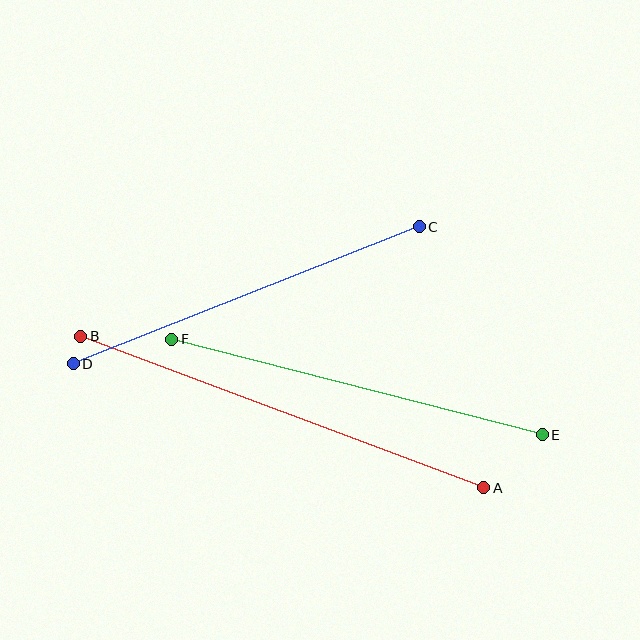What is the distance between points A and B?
The distance is approximately 430 pixels.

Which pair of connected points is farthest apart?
Points A and B are farthest apart.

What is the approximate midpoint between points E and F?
The midpoint is at approximately (357, 387) pixels.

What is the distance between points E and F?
The distance is approximately 382 pixels.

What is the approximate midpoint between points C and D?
The midpoint is at approximately (246, 295) pixels.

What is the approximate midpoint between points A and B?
The midpoint is at approximately (282, 412) pixels.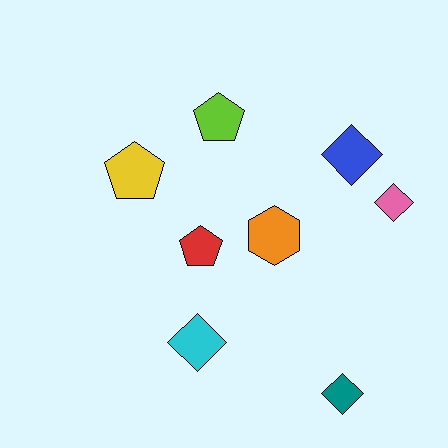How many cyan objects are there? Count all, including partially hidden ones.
There is 1 cyan object.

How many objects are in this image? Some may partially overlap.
There are 8 objects.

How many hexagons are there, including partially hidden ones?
There is 1 hexagon.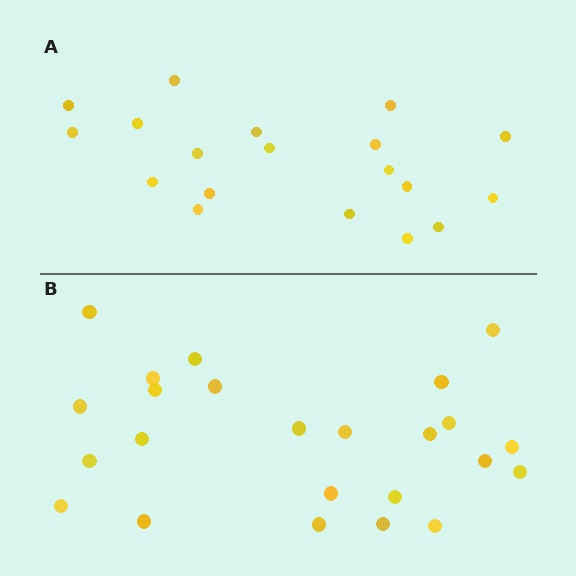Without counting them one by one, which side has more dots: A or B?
Region B (the bottom region) has more dots.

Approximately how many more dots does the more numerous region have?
Region B has about 5 more dots than region A.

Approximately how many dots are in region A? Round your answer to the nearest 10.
About 20 dots. (The exact count is 19, which rounds to 20.)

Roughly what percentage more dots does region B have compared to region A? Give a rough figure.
About 25% more.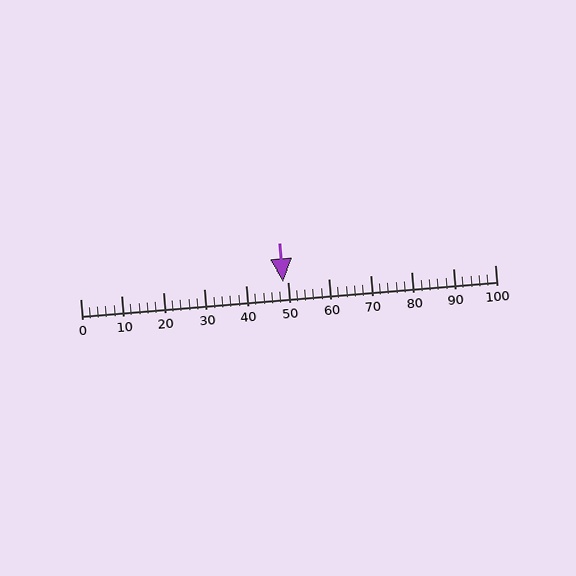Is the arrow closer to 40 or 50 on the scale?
The arrow is closer to 50.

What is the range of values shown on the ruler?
The ruler shows values from 0 to 100.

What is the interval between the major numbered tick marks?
The major tick marks are spaced 10 units apart.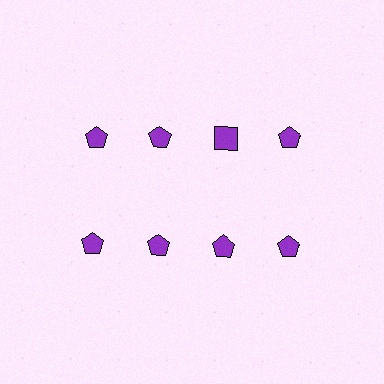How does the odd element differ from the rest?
It has a different shape: square instead of pentagon.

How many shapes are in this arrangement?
There are 8 shapes arranged in a grid pattern.